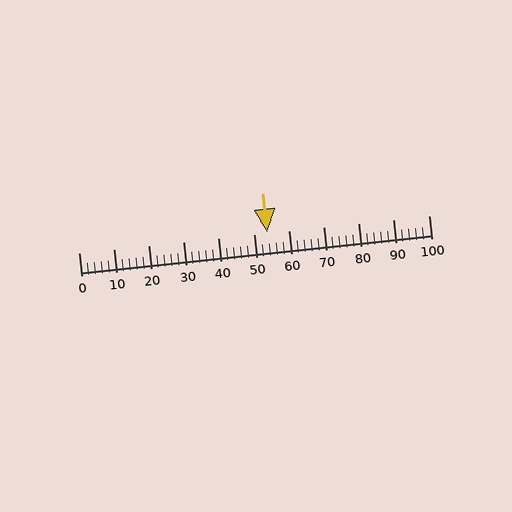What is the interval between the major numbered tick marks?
The major tick marks are spaced 10 units apart.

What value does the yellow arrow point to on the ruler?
The yellow arrow points to approximately 54.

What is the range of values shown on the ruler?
The ruler shows values from 0 to 100.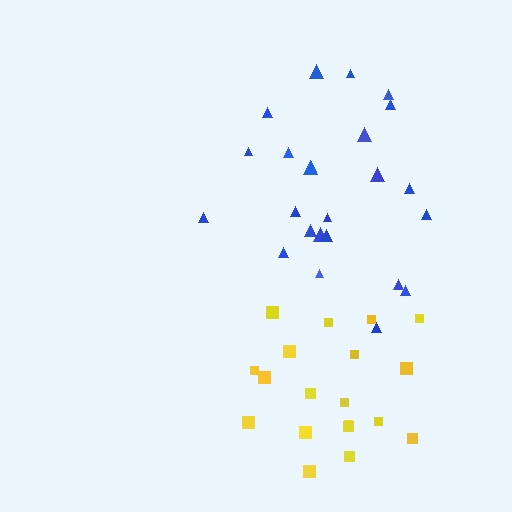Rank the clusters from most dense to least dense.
blue, yellow.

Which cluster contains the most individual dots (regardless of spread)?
Blue (24).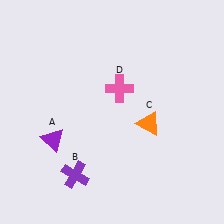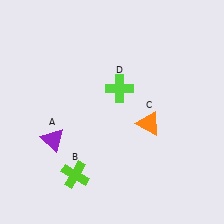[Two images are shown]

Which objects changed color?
B changed from purple to lime. D changed from pink to lime.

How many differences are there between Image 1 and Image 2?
There are 2 differences between the two images.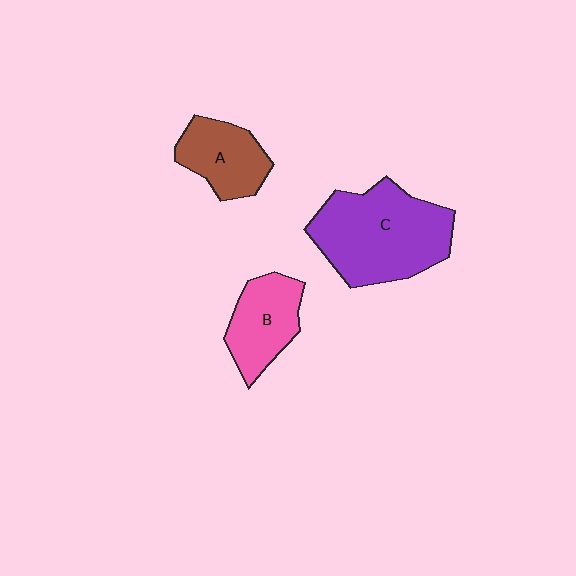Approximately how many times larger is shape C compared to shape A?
Approximately 2.0 times.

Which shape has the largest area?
Shape C (purple).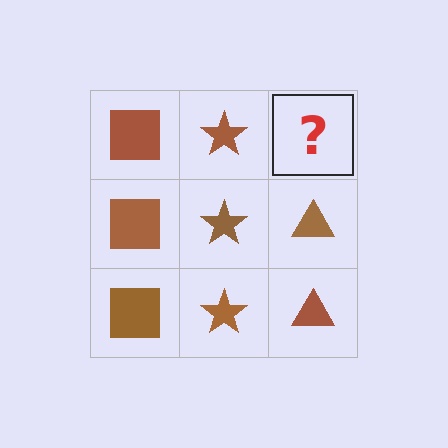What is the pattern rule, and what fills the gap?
The rule is that each column has a consistent shape. The gap should be filled with a brown triangle.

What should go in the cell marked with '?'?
The missing cell should contain a brown triangle.